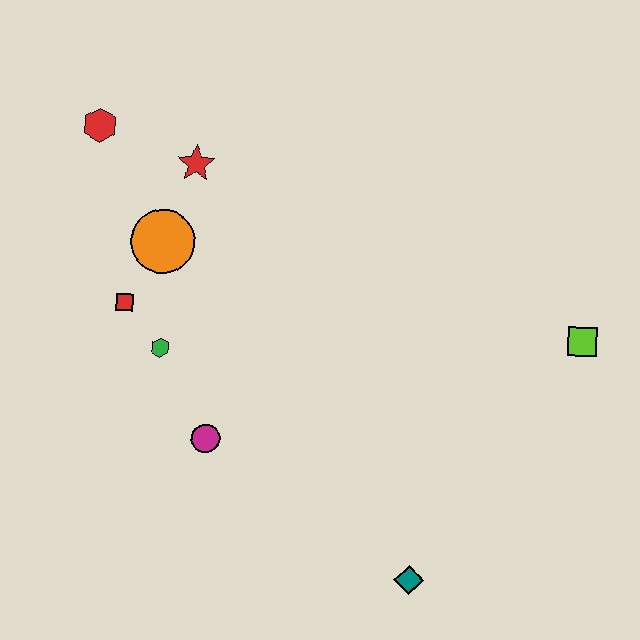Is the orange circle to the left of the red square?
No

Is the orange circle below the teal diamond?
No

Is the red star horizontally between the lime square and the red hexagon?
Yes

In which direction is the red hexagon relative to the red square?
The red hexagon is above the red square.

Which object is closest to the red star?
The orange circle is closest to the red star.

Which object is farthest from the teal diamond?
The red hexagon is farthest from the teal diamond.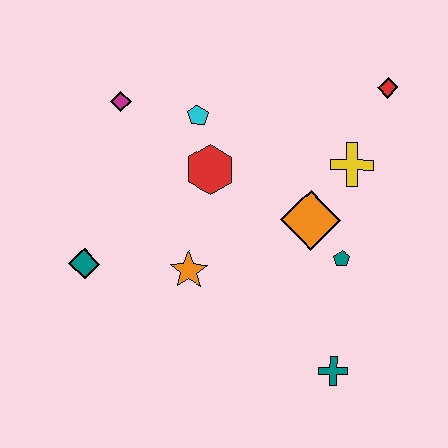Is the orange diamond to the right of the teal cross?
No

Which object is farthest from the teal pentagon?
The magenta diamond is farthest from the teal pentagon.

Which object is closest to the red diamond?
The yellow cross is closest to the red diamond.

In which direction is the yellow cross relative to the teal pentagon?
The yellow cross is above the teal pentagon.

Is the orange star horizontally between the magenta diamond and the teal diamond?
No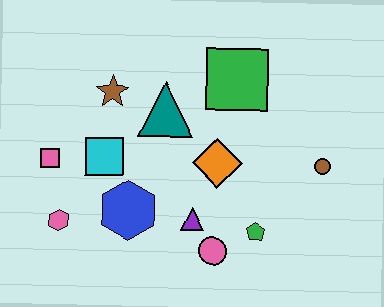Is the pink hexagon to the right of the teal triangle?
No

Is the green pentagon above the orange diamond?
No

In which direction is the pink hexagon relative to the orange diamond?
The pink hexagon is to the left of the orange diamond.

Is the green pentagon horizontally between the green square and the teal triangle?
No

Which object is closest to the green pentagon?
The pink circle is closest to the green pentagon.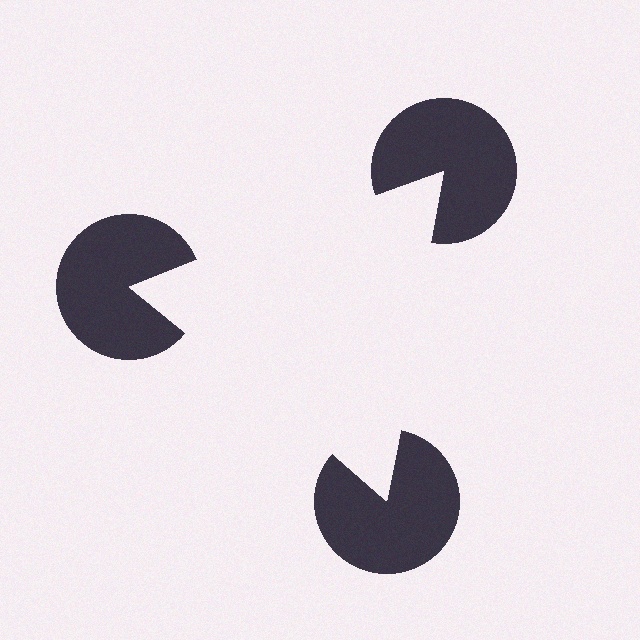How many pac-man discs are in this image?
There are 3 — one at each vertex of the illusory triangle.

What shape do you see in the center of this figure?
An illusory triangle — its edges are inferred from the aligned wedge cuts in the pac-man discs, not physically drawn.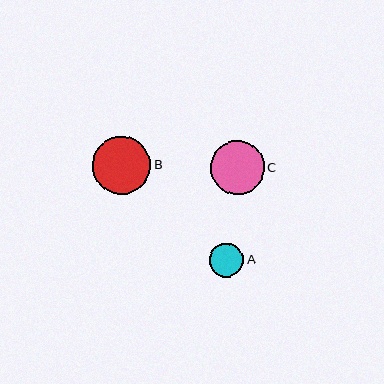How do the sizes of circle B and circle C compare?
Circle B and circle C are approximately the same size.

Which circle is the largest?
Circle B is the largest with a size of approximately 58 pixels.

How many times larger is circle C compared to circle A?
Circle C is approximately 1.6 times the size of circle A.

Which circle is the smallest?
Circle A is the smallest with a size of approximately 34 pixels.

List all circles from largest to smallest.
From largest to smallest: B, C, A.